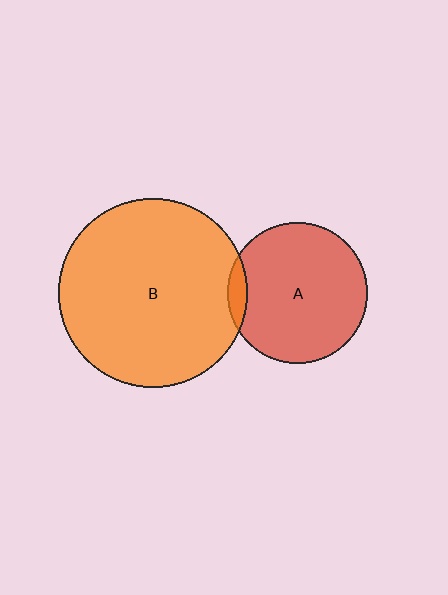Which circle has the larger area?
Circle B (orange).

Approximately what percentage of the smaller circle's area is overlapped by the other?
Approximately 5%.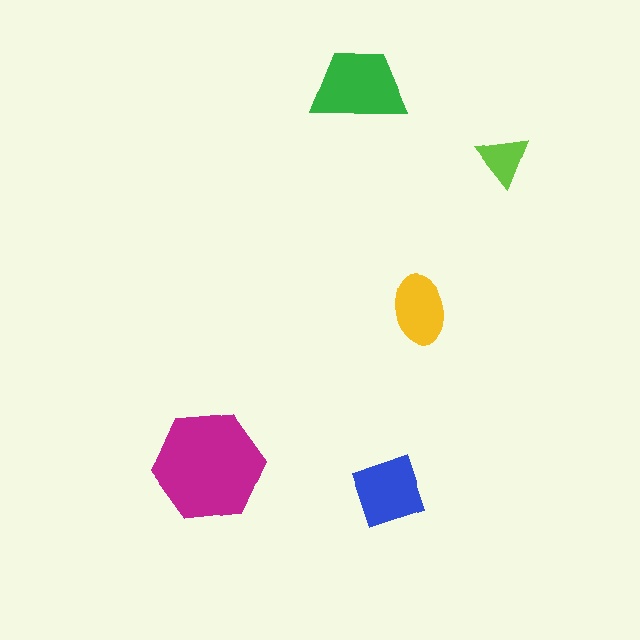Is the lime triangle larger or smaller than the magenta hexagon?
Smaller.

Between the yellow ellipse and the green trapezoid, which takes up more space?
The green trapezoid.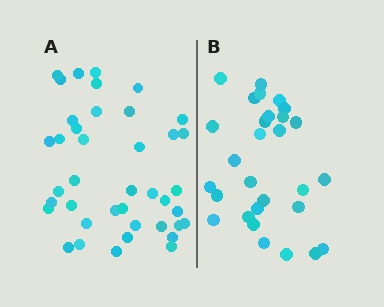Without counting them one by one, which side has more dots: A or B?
Region A (the left region) has more dots.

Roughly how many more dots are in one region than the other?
Region A has roughly 12 or so more dots than region B.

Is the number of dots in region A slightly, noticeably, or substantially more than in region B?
Region A has noticeably more, but not dramatically so. The ratio is roughly 1.4 to 1.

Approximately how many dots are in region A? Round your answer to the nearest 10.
About 40 dots.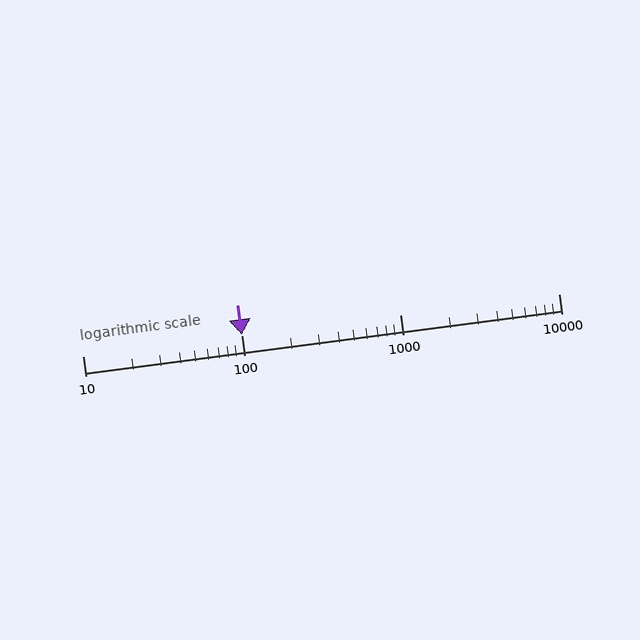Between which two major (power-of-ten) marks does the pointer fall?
The pointer is between 100 and 1000.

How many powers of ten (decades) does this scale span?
The scale spans 3 decades, from 10 to 10000.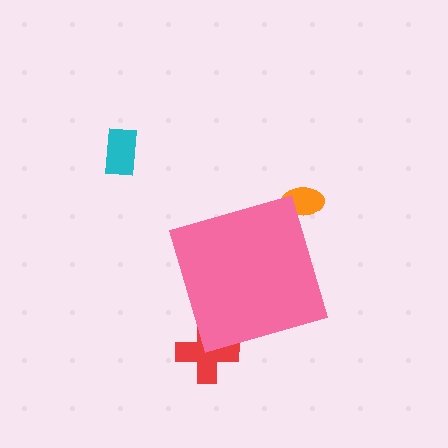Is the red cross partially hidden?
Yes, the red cross is partially hidden behind the pink diamond.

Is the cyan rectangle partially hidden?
No, the cyan rectangle is fully visible.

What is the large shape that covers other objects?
A pink diamond.